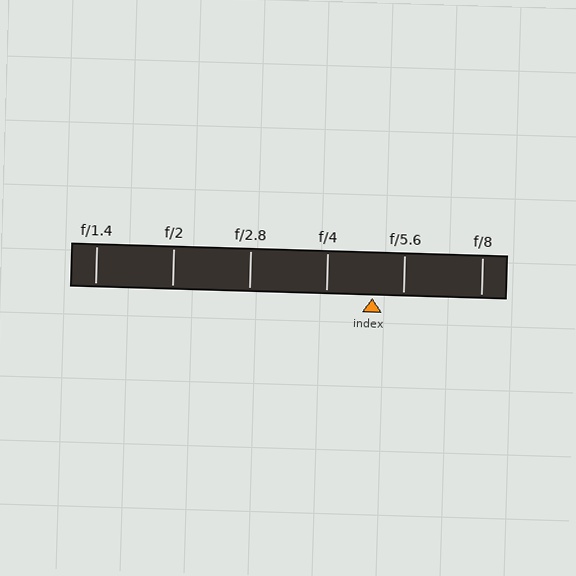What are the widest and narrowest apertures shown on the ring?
The widest aperture shown is f/1.4 and the narrowest is f/8.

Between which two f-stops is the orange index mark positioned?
The index mark is between f/4 and f/5.6.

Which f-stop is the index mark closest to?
The index mark is closest to f/5.6.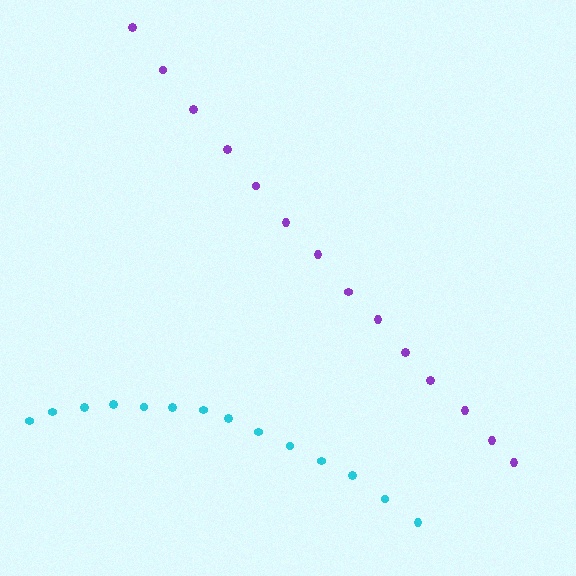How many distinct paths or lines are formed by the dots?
There are 2 distinct paths.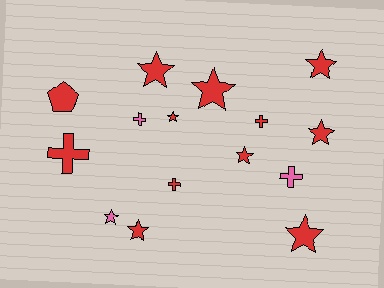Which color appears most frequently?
Red, with 12 objects.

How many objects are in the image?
There are 15 objects.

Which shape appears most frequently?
Star, with 9 objects.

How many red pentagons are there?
There is 1 red pentagon.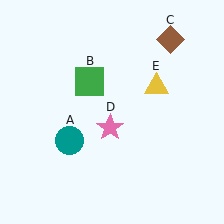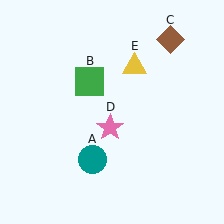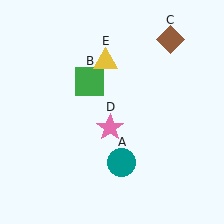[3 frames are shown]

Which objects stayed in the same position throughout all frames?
Green square (object B) and brown diamond (object C) and pink star (object D) remained stationary.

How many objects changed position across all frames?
2 objects changed position: teal circle (object A), yellow triangle (object E).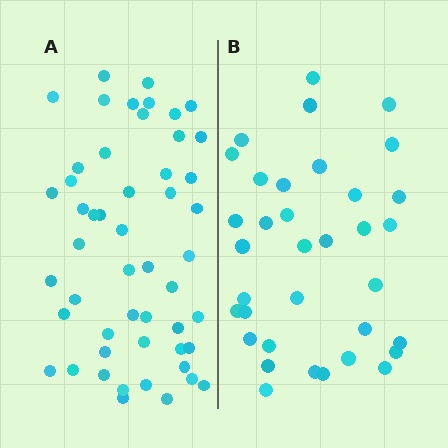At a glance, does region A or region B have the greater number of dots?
Region A (the left region) has more dots.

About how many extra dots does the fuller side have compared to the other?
Region A has approximately 15 more dots than region B.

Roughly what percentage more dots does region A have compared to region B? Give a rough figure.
About 45% more.